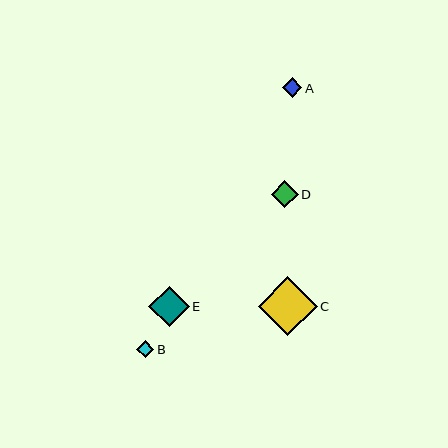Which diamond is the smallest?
Diamond B is the smallest with a size of approximately 17 pixels.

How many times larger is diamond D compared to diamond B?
Diamond D is approximately 1.6 times the size of diamond B.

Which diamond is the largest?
Diamond C is the largest with a size of approximately 59 pixels.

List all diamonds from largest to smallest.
From largest to smallest: C, E, D, A, B.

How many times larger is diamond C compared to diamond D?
Diamond C is approximately 2.2 times the size of diamond D.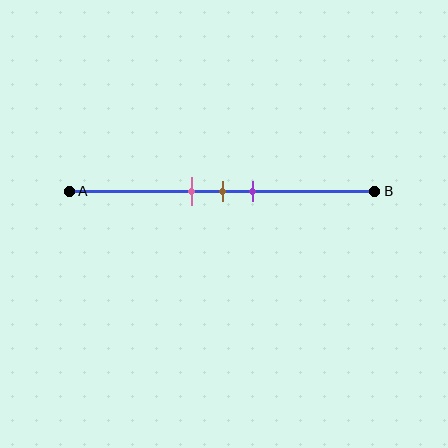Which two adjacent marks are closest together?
The pink and brown marks are the closest adjacent pair.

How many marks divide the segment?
There are 3 marks dividing the segment.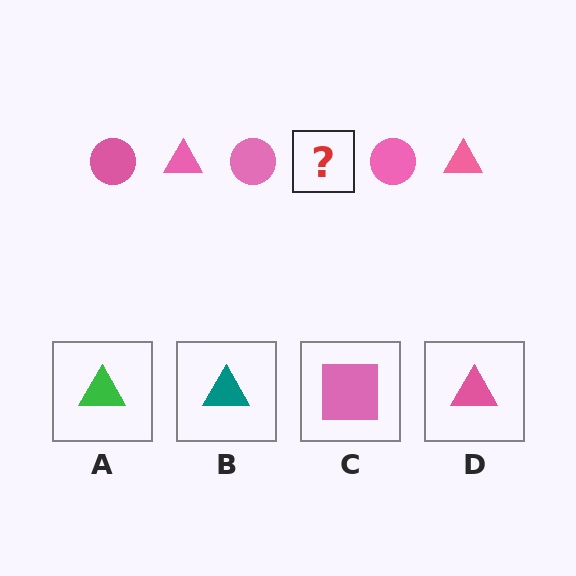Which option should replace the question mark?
Option D.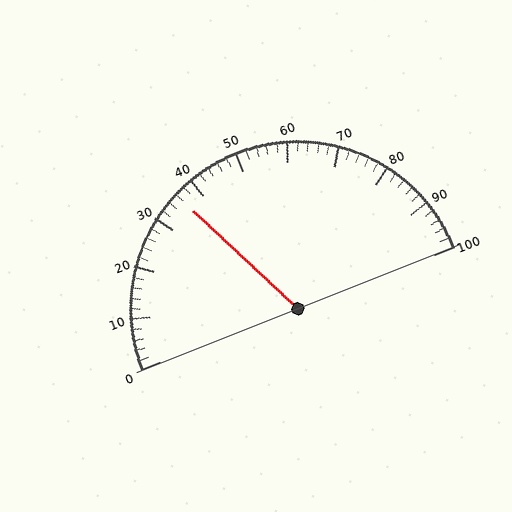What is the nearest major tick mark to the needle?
The nearest major tick mark is 40.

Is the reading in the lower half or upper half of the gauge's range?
The reading is in the lower half of the range (0 to 100).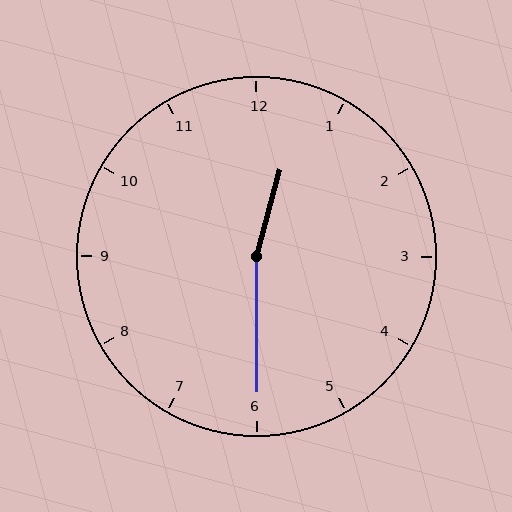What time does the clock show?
12:30.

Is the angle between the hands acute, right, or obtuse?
It is obtuse.